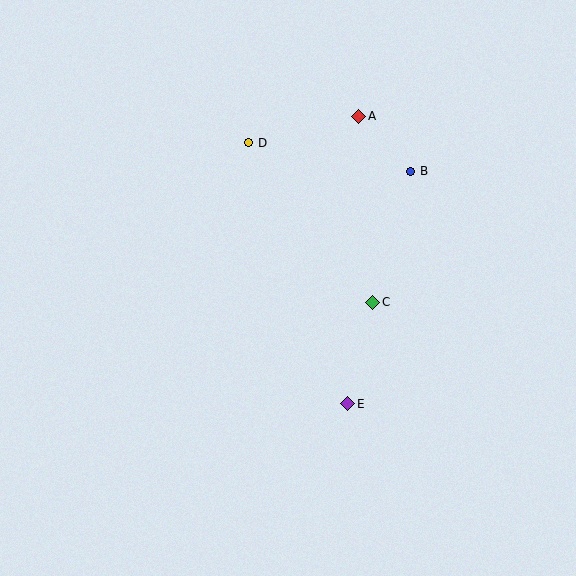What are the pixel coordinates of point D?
Point D is at (249, 143).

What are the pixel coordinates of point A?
Point A is at (359, 116).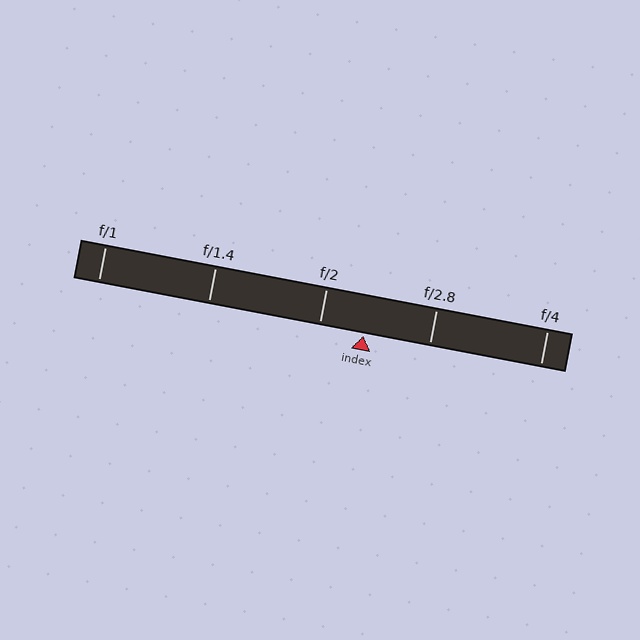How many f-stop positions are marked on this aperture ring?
There are 5 f-stop positions marked.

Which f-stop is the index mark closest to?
The index mark is closest to f/2.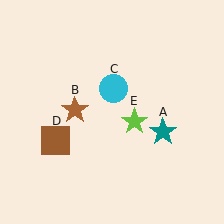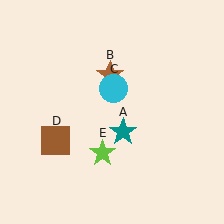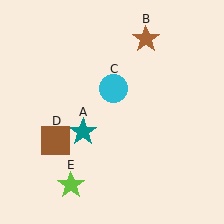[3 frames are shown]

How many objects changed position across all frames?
3 objects changed position: teal star (object A), brown star (object B), lime star (object E).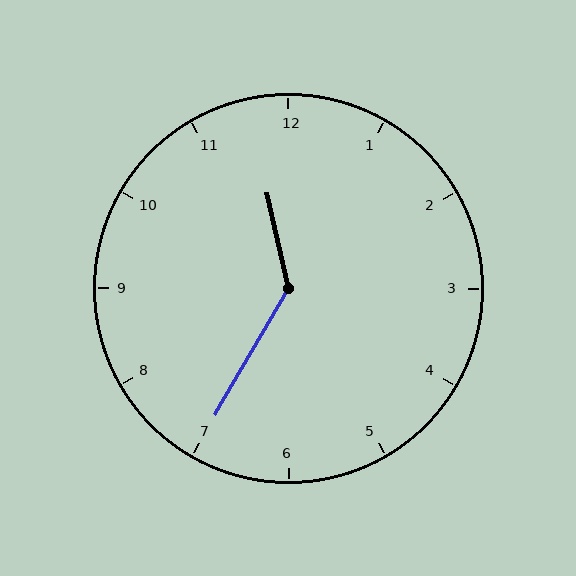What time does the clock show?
11:35.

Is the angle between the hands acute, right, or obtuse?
It is obtuse.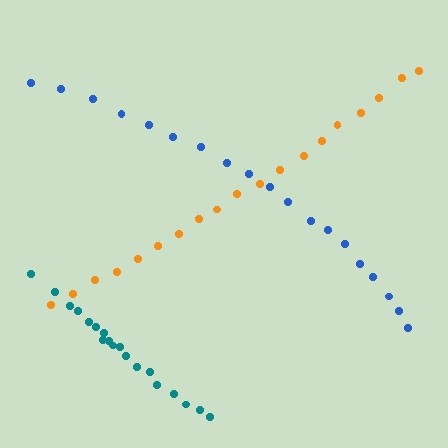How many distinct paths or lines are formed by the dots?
There are 3 distinct paths.